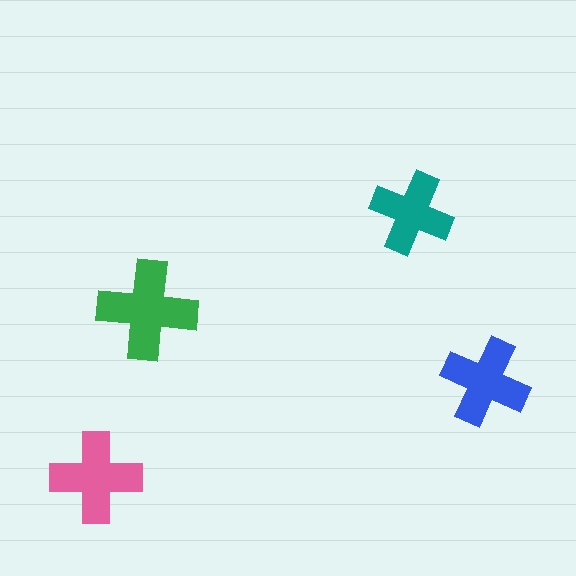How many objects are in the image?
There are 4 objects in the image.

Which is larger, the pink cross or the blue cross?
The pink one.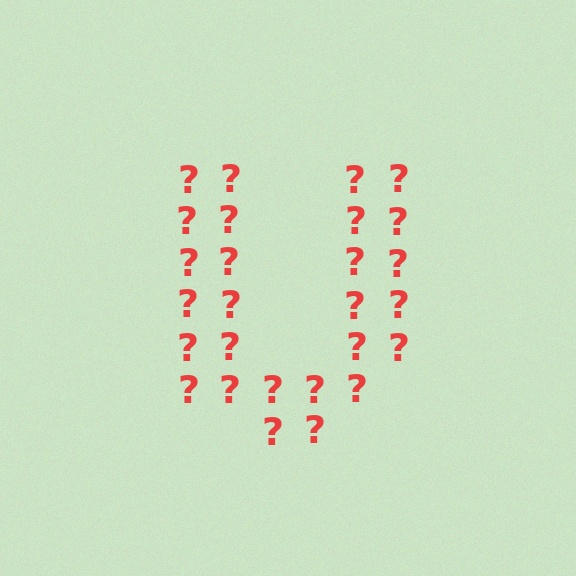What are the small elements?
The small elements are question marks.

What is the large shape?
The large shape is the letter U.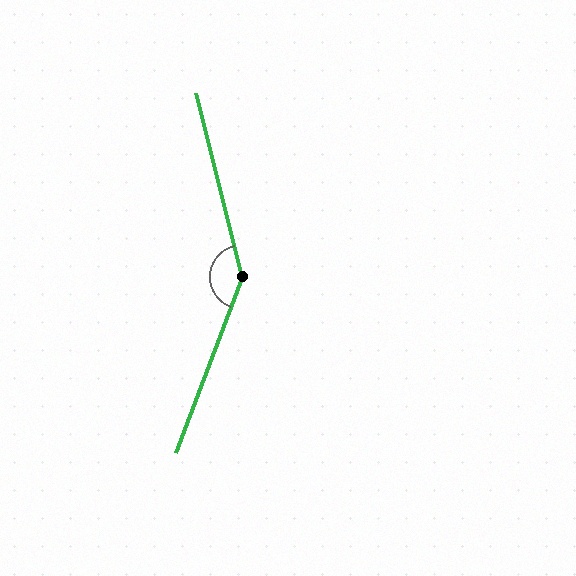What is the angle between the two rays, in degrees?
Approximately 145 degrees.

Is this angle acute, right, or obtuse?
It is obtuse.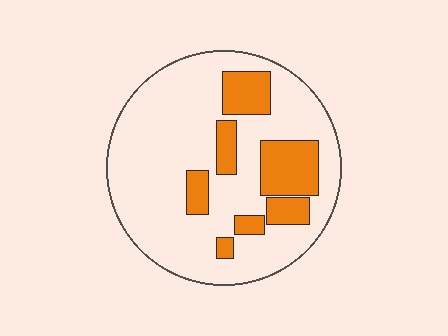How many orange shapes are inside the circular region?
7.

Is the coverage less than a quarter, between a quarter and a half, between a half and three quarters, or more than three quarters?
Less than a quarter.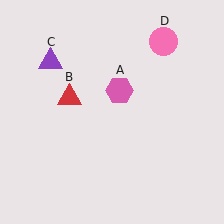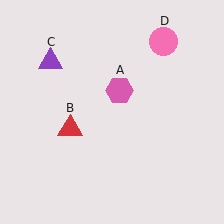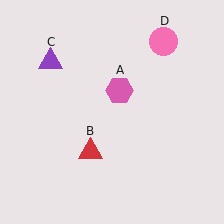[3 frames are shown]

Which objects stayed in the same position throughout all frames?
Pink hexagon (object A) and purple triangle (object C) and pink circle (object D) remained stationary.